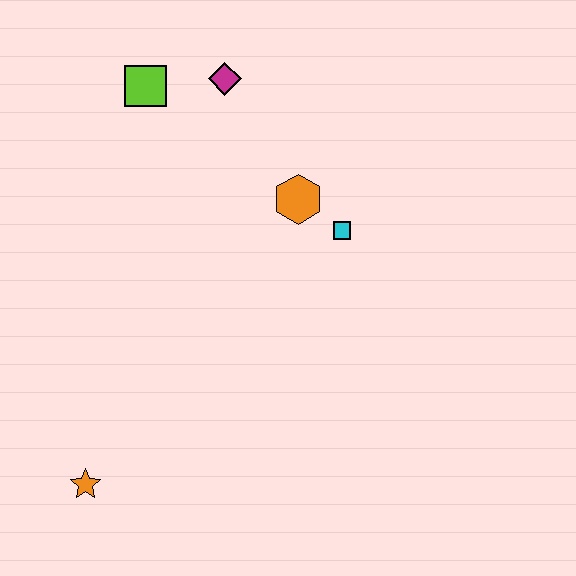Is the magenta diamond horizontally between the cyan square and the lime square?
Yes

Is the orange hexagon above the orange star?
Yes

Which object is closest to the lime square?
The magenta diamond is closest to the lime square.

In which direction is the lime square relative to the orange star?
The lime square is above the orange star.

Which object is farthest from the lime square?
The orange star is farthest from the lime square.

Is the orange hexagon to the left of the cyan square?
Yes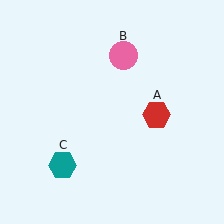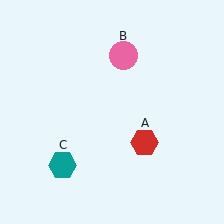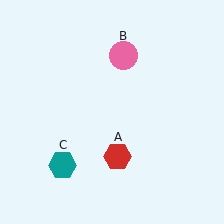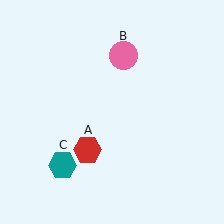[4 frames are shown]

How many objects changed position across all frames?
1 object changed position: red hexagon (object A).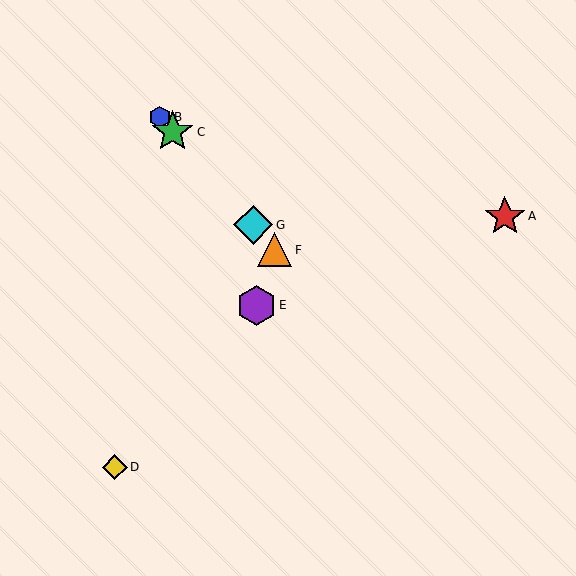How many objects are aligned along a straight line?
4 objects (B, C, F, G) are aligned along a straight line.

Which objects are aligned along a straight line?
Objects B, C, F, G are aligned along a straight line.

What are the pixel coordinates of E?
Object E is at (256, 305).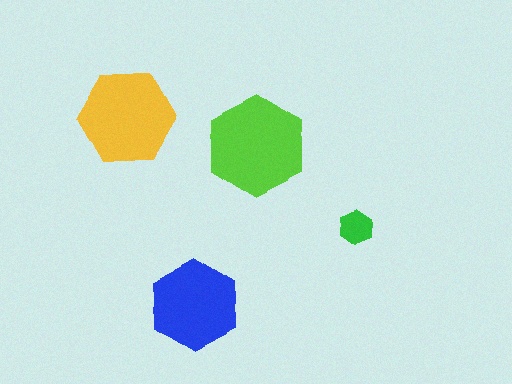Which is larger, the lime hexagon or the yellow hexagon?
The lime one.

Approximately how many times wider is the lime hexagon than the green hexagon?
About 3 times wider.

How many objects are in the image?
There are 4 objects in the image.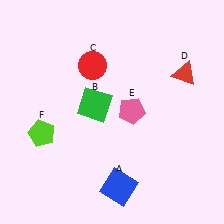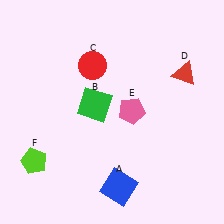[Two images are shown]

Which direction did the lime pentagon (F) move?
The lime pentagon (F) moved down.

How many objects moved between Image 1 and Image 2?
1 object moved between the two images.